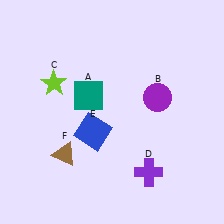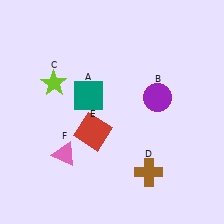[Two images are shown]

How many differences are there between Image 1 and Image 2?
There are 3 differences between the two images.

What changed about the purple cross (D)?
In Image 1, D is purple. In Image 2, it changed to brown.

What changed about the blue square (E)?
In Image 1, E is blue. In Image 2, it changed to red.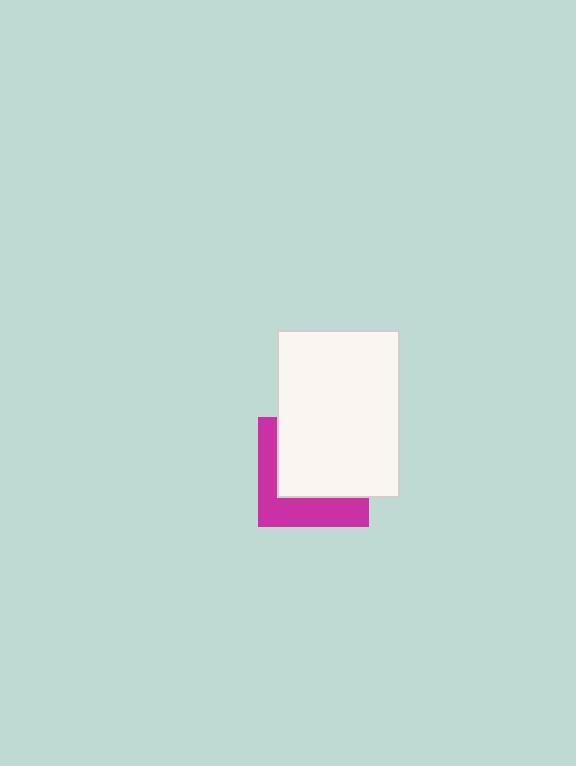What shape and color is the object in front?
The object in front is a white rectangle.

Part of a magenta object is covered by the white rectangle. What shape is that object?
It is a square.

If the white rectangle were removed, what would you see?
You would see the complete magenta square.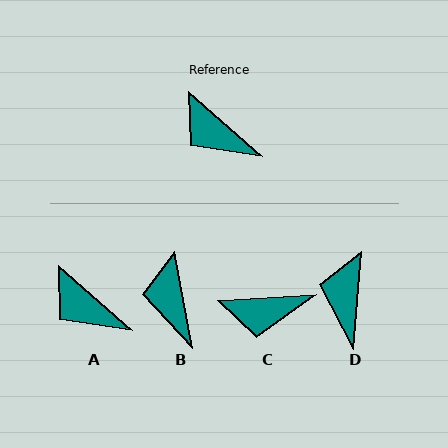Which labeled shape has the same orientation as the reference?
A.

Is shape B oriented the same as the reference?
No, it is off by about 38 degrees.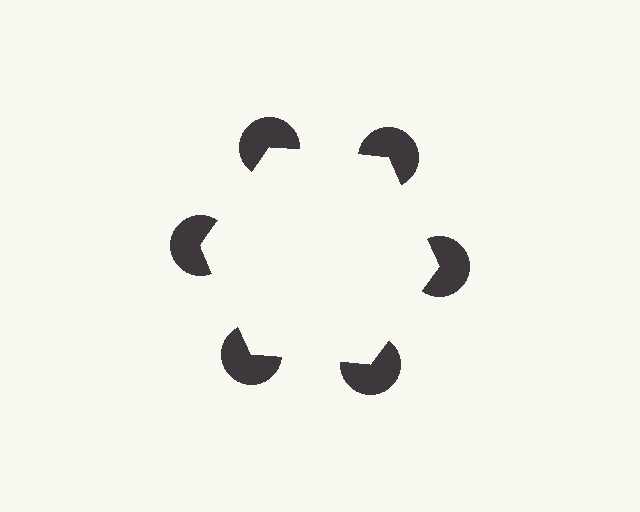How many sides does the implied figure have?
6 sides.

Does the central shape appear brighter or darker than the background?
It typically appears slightly brighter than the background, even though no actual brightness change is drawn.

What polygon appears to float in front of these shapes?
An illusory hexagon — its edges are inferred from the aligned wedge cuts in the pac-man discs, not physically drawn.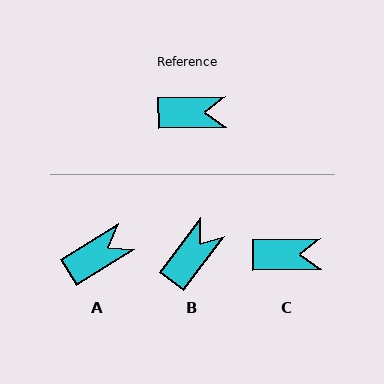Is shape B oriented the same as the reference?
No, it is off by about 52 degrees.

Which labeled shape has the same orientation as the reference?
C.